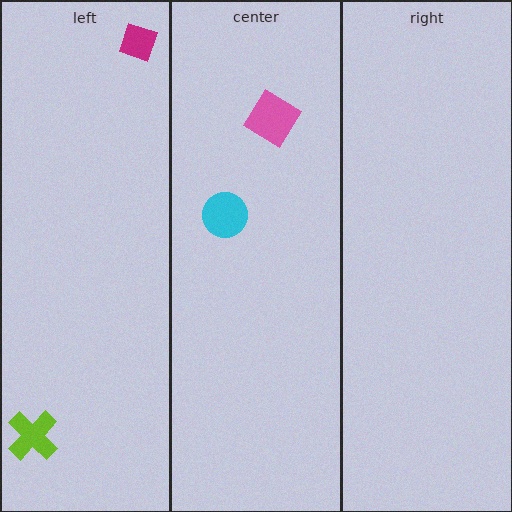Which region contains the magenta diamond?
The left region.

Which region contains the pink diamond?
The center region.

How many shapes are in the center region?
2.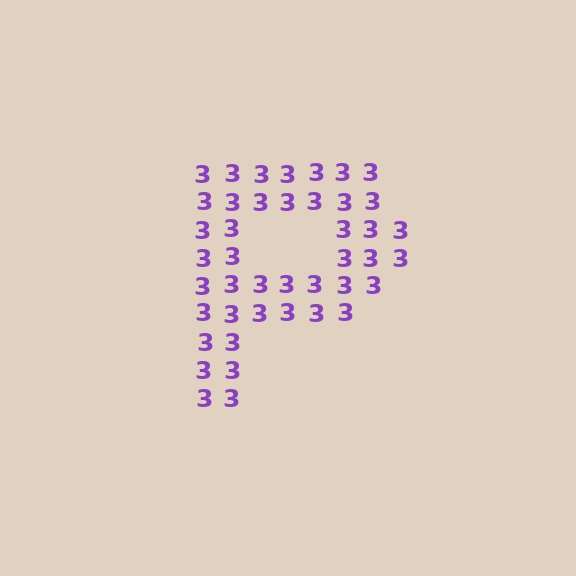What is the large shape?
The large shape is the letter P.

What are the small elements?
The small elements are digit 3's.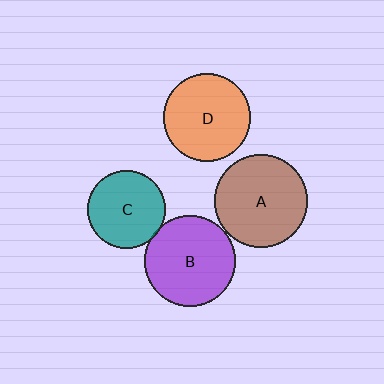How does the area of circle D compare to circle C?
Approximately 1.2 times.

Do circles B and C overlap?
Yes.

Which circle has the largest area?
Circle A (brown).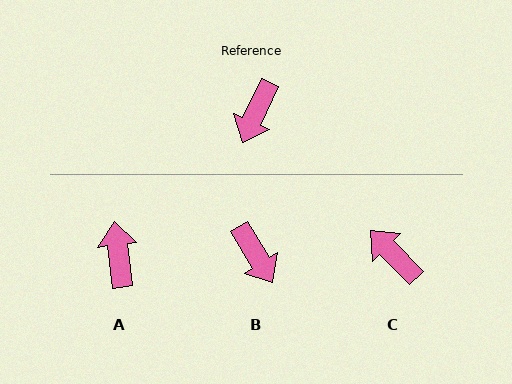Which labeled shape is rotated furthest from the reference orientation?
A, about 148 degrees away.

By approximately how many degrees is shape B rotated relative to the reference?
Approximately 56 degrees counter-clockwise.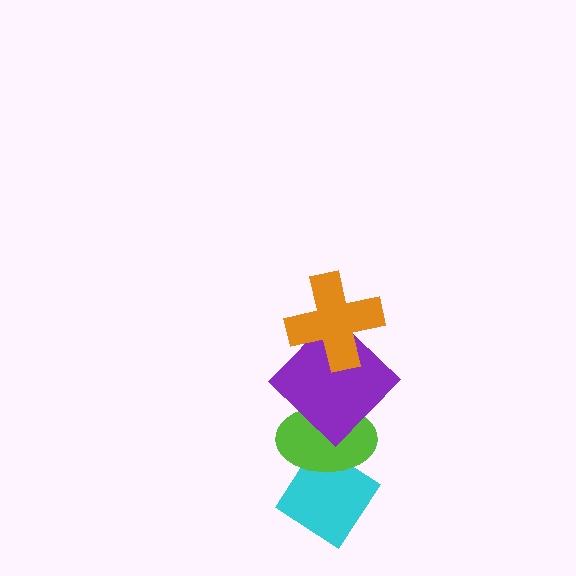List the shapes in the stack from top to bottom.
From top to bottom: the orange cross, the purple diamond, the lime ellipse, the cyan diamond.